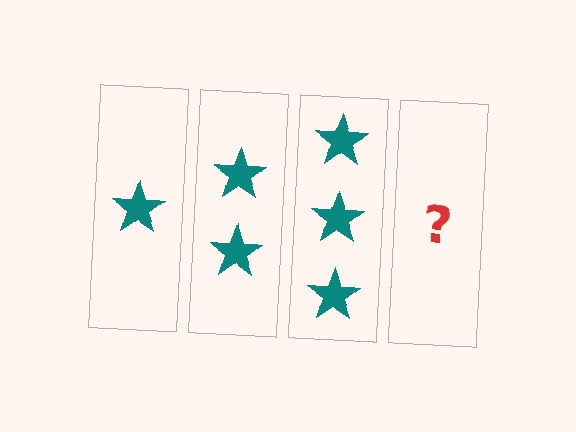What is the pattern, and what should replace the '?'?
The pattern is that each step adds one more star. The '?' should be 4 stars.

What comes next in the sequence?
The next element should be 4 stars.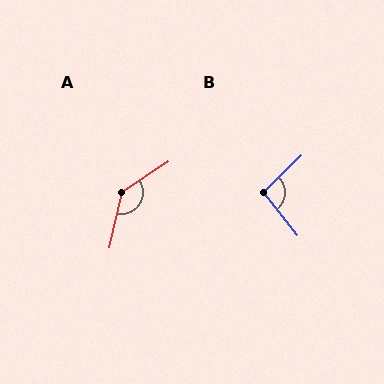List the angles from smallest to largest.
B (97°), A (136°).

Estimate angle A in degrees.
Approximately 136 degrees.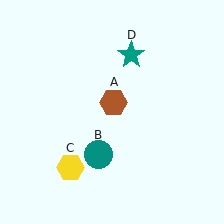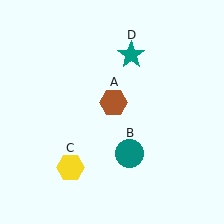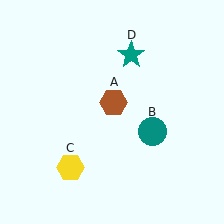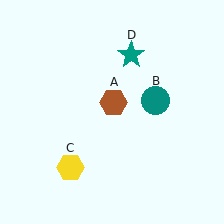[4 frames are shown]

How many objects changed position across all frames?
1 object changed position: teal circle (object B).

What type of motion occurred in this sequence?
The teal circle (object B) rotated counterclockwise around the center of the scene.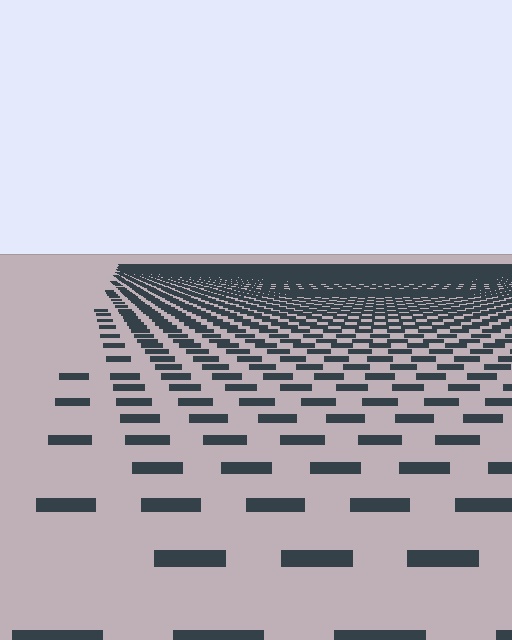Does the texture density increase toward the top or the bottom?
Density increases toward the top.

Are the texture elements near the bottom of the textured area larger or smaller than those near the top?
Larger. Near the bottom, elements are closer to the viewer and appear at a bigger on-screen size.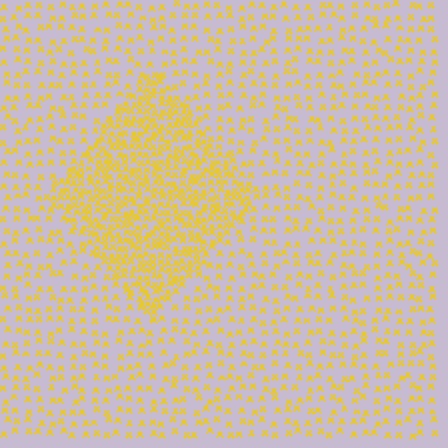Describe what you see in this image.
The image contains small yellow elements arranged at two different densities. A diamond-shaped region is visible where the elements are more densely packed than the surrounding area.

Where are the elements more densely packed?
The elements are more densely packed inside the diamond boundary.